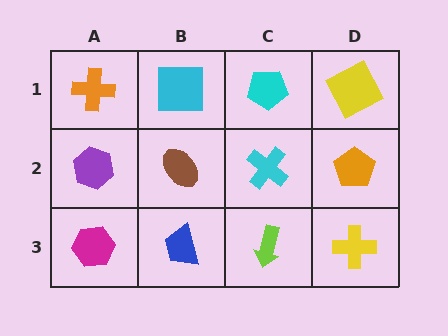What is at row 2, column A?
A purple hexagon.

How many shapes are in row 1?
4 shapes.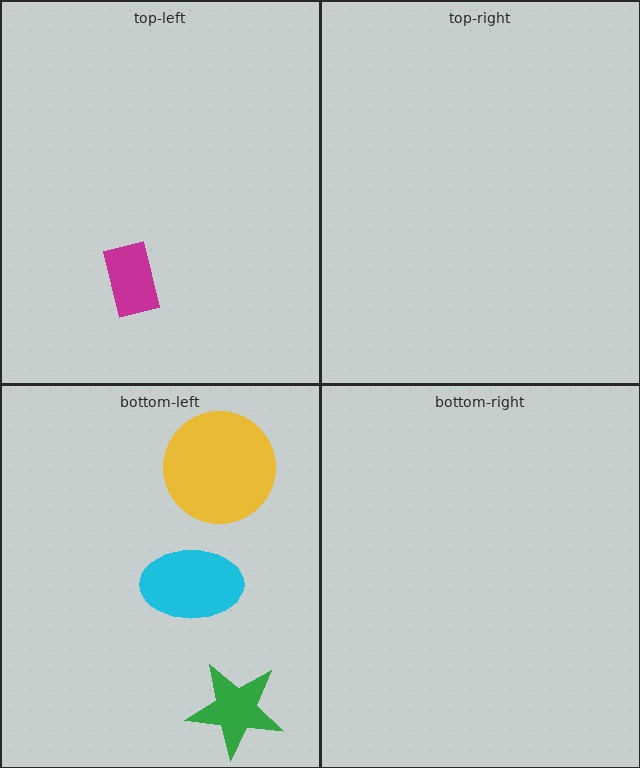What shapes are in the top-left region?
The magenta rectangle.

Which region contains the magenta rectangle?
The top-left region.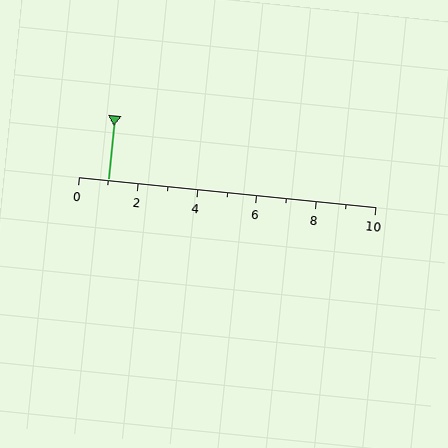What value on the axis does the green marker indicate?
The marker indicates approximately 1.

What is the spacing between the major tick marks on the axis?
The major ticks are spaced 2 apart.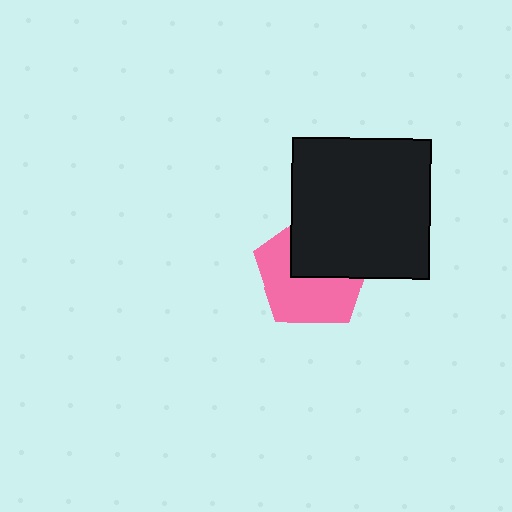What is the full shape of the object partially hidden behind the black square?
The partially hidden object is a pink pentagon.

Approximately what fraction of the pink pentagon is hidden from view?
Roughly 45% of the pink pentagon is hidden behind the black square.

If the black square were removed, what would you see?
You would see the complete pink pentagon.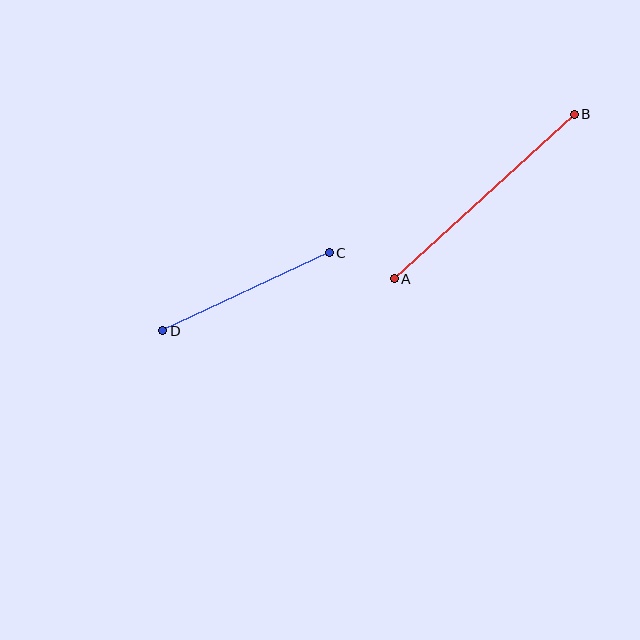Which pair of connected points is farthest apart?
Points A and B are farthest apart.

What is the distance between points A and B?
The distance is approximately 244 pixels.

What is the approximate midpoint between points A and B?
The midpoint is at approximately (484, 196) pixels.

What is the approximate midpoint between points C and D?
The midpoint is at approximately (246, 292) pixels.